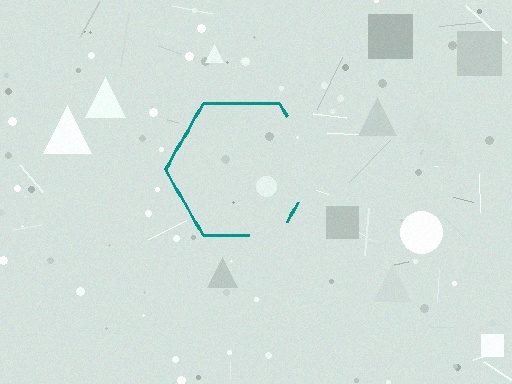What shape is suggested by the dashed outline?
The dashed outline suggests a hexagon.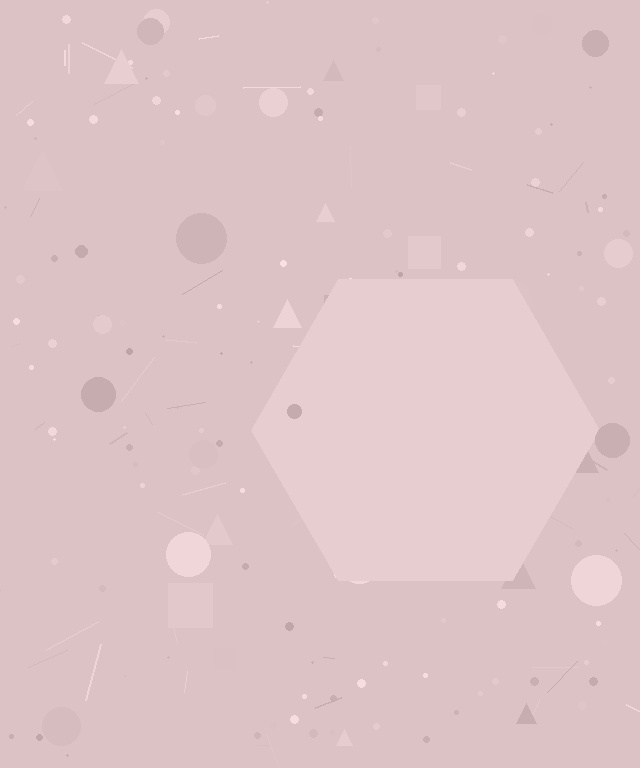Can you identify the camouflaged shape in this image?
The camouflaged shape is a hexagon.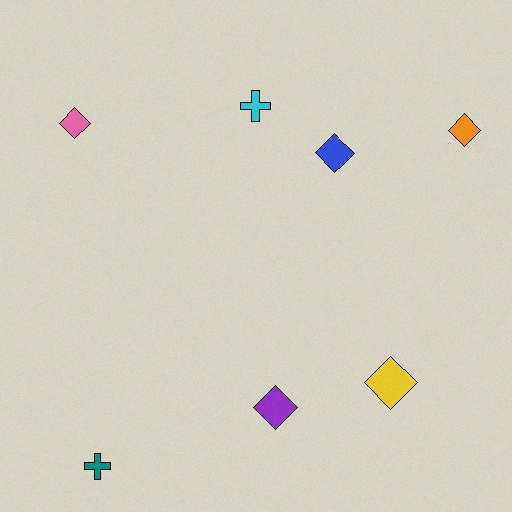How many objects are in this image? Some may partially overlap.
There are 7 objects.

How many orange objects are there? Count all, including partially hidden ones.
There is 1 orange object.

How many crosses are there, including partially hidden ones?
There are 2 crosses.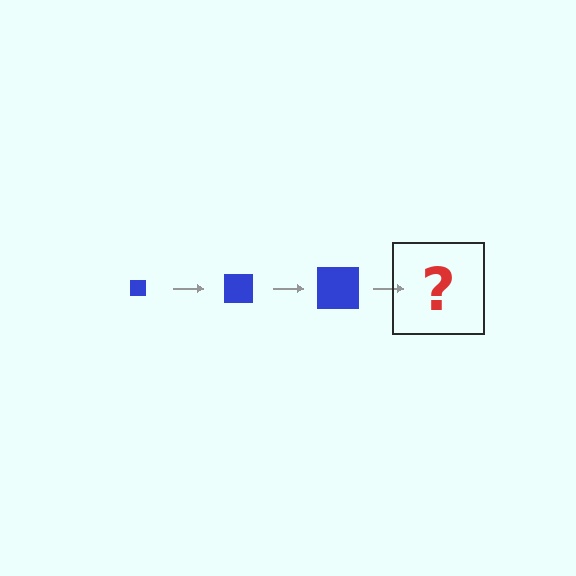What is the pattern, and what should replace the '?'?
The pattern is that the square gets progressively larger each step. The '?' should be a blue square, larger than the previous one.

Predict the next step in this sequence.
The next step is a blue square, larger than the previous one.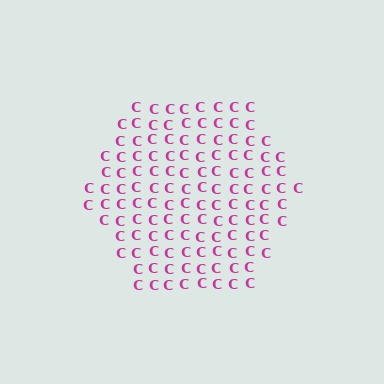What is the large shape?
The large shape is a hexagon.